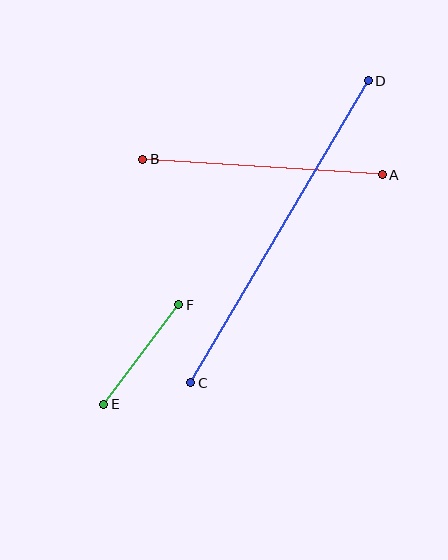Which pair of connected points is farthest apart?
Points C and D are farthest apart.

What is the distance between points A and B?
The distance is approximately 240 pixels.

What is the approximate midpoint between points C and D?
The midpoint is at approximately (280, 232) pixels.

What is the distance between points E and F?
The distance is approximately 125 pixels.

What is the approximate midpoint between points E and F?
The midpoint is at approximately (141, 355) pixels.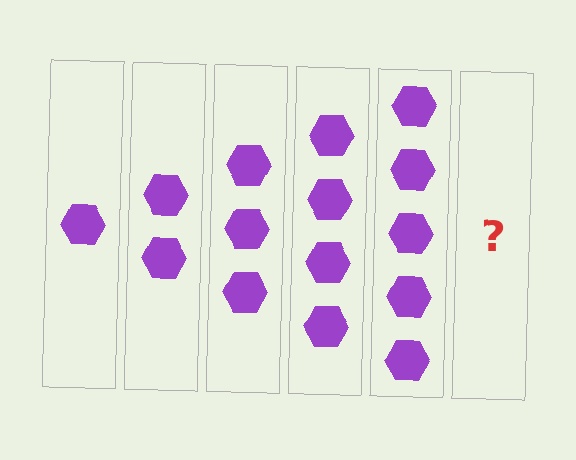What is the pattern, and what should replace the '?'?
The pattern is that each step adds one more hexagon. The '?' should be 6 hexagons.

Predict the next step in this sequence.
The next step is 6 hexagons.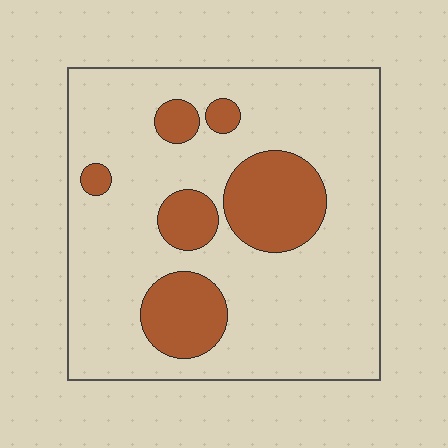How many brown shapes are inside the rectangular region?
6.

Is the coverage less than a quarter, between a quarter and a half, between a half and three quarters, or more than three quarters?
Less than a quarter.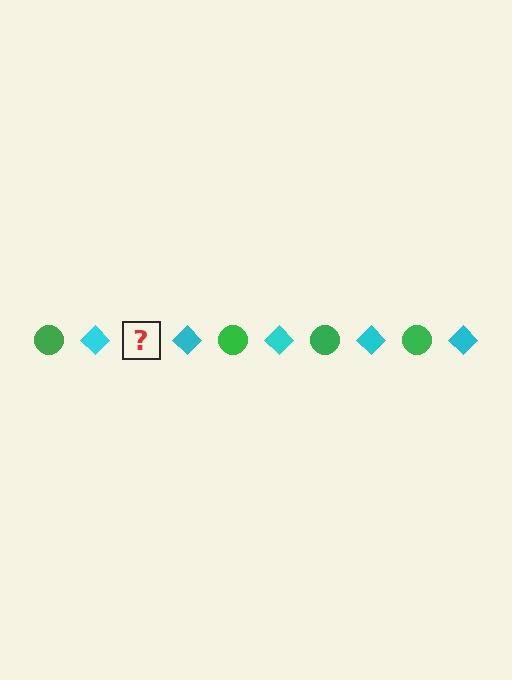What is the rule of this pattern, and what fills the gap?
The rule is that the pattern alternates between green circle and cyan diamond. The gap should be filled with a green circle.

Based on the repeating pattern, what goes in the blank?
The blank should be a green circle.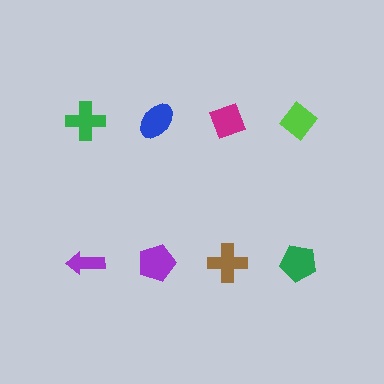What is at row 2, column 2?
A purple pentagon.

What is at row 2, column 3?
A brown cross.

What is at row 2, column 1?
A purple arrow.